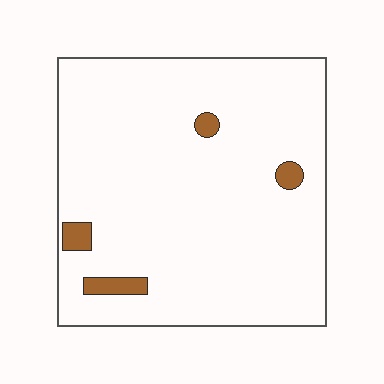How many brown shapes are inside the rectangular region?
4.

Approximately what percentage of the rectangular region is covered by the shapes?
Approximately 5%.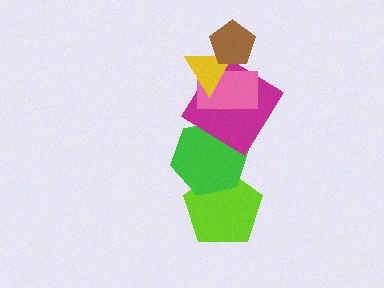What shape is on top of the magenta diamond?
The pink rectangle is on top of the magenta diamond.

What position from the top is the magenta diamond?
The magenta diamond is 4th from the top.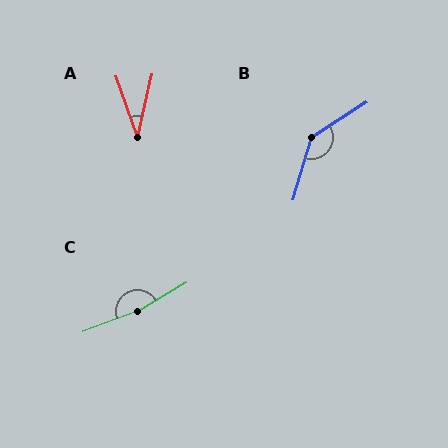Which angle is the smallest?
A, at approximately 32 degrees.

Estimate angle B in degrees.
Approximately 139 degrees.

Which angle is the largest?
C, at approximately 170 degrees.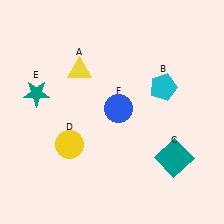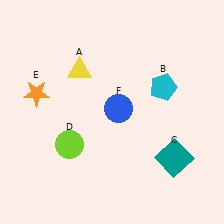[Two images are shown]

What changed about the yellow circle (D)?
In Image 1, D is yellow. In Image 2, it changed to lime.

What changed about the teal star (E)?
In Image 1, E is teal. In Image 2, it changed to orange.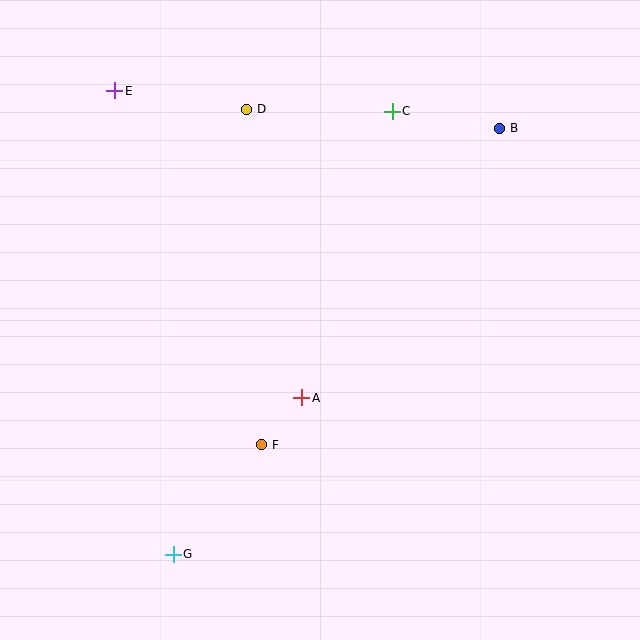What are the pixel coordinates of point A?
Point A is at (302, 398).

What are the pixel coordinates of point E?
Point E is at (115, 91).